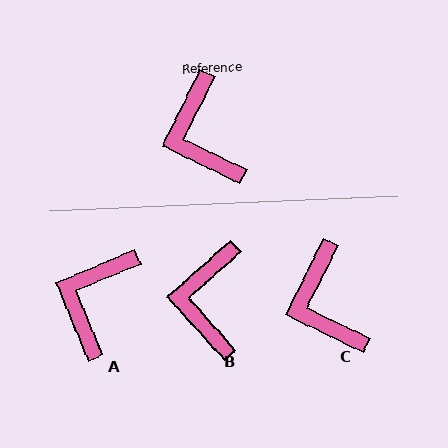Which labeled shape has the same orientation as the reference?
C.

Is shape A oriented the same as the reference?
No, it is off by about 42 degrees.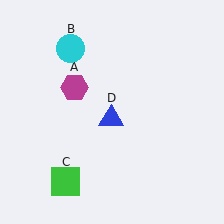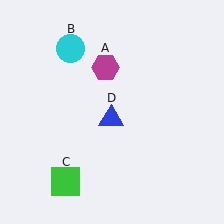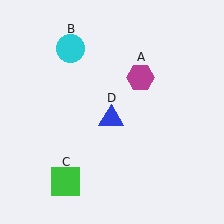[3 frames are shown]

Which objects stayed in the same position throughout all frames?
Cyan circle (object B) and green square (object C) and blue triangle (object D) remained stationary.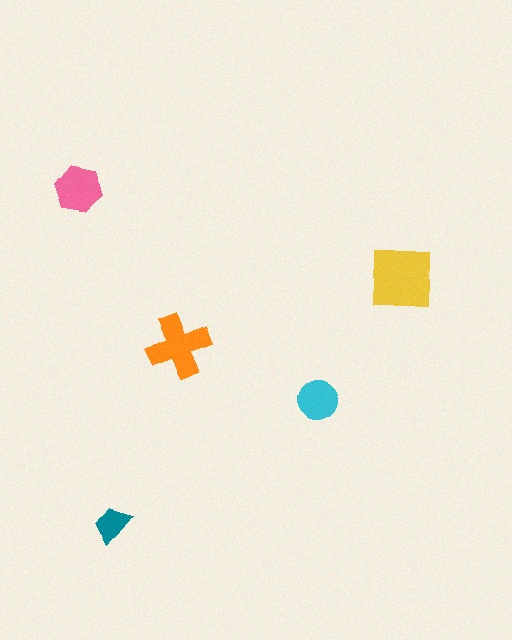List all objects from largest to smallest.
The yellow square, the orange cross, the pink hexagon, the cyan circle, the teal trapezoid.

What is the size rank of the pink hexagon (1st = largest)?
3rd.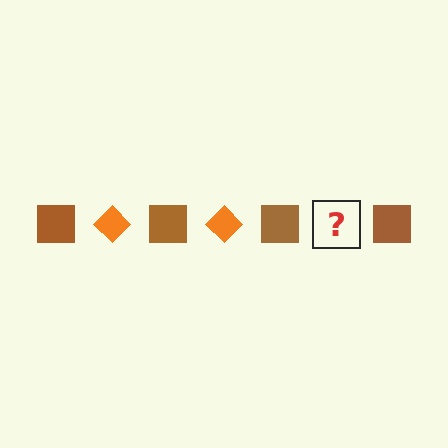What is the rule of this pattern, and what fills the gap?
The rule is that the pattern alternates between brown square and orange diamond. The gap should be filled with an orange diamond.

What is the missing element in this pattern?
The missing element is an orange diamond.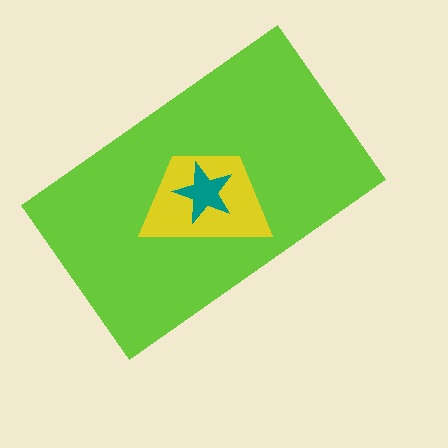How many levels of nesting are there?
3.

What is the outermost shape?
The lime rectangle.